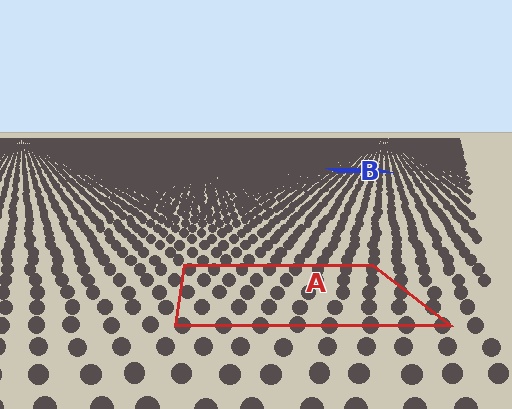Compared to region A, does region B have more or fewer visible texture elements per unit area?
Region B has more texture elements per unit area — they are packed more densely because it is farther away.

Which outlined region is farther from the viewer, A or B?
Region B is farther from the viewer — the texture elements inside it appear smaller and more densely packed.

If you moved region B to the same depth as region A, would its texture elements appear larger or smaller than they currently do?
They would appear larger. At a closer depth, the same texture elements are projected at a bigger on-screen size.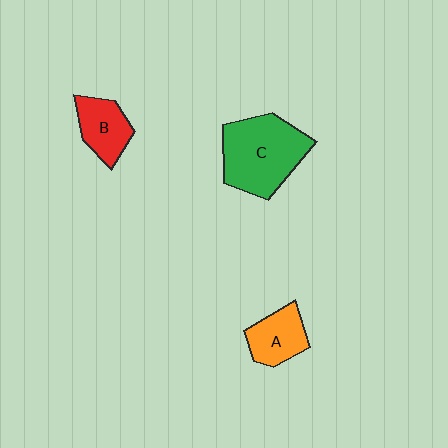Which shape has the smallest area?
Shape A (orange).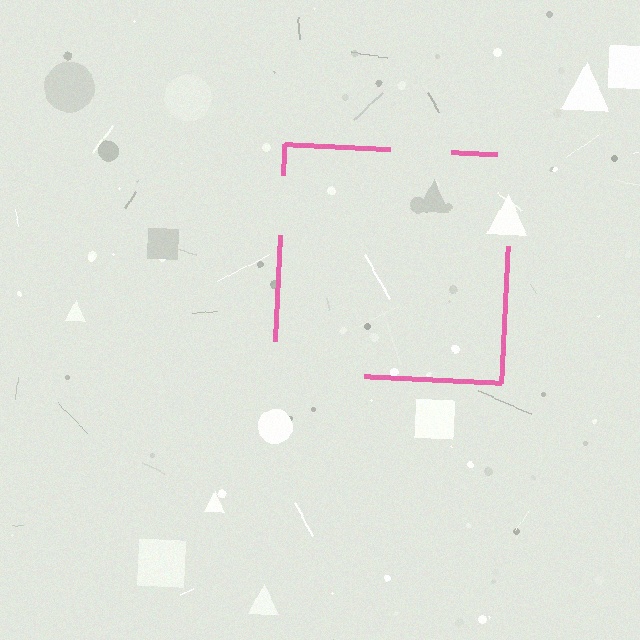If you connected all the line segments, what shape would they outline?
They would outline a square.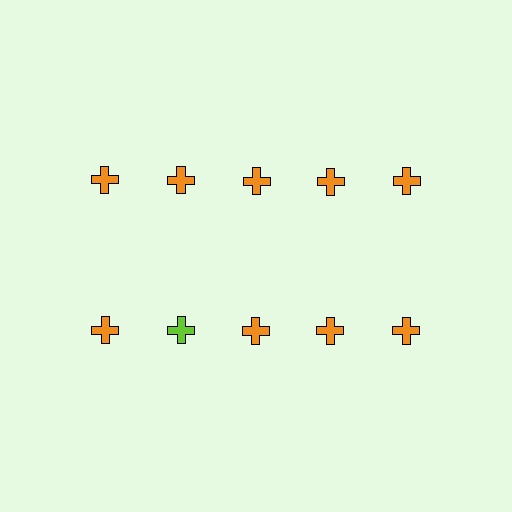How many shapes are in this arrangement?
There are 10 shapes arranged in a grid pattern.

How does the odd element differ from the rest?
It has a different color: lime instead of orange.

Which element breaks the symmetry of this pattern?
The lime cross in the second row, second from left column breaks the symmetry. All other shapes are orange crosses.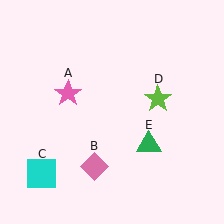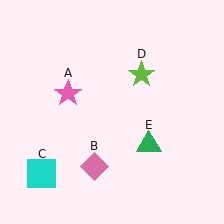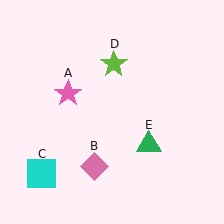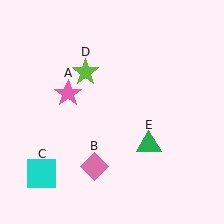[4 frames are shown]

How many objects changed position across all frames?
1 object changed position: lime star (object D).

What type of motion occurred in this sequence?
The lime star (object D) rotated counterclockwise around the center of the scene.